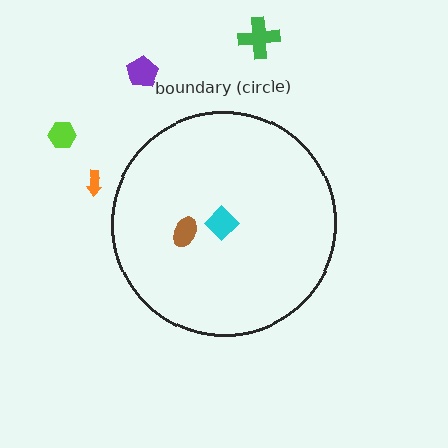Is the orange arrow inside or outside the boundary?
Outside.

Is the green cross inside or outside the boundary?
Outside.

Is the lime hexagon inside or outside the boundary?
Outside.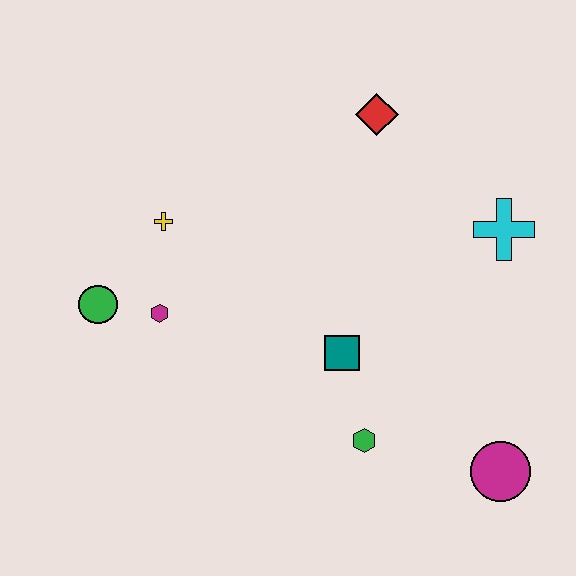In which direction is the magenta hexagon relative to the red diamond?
The magenta hexagon is to the left of the red diamond.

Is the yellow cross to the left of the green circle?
No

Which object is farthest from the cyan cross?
The green circle is farthest from the cyan cross.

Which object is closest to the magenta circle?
The green hexagon is closest to the magenta circle.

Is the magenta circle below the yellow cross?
Yes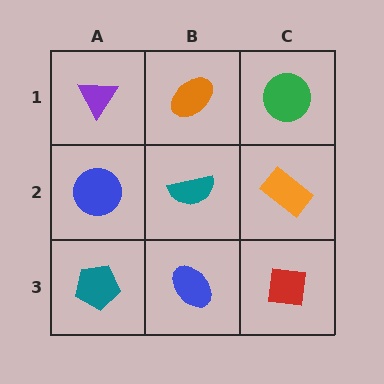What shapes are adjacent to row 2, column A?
A purple triangle (row 1, column A), a teal pentagon (row 3, column A), a teal semicircle (row 2, column B).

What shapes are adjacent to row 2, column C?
A green circle (row 1, column C), a red square (row 3, column C), a teal semicircle (row 2, column B).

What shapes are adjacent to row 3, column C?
An orange rectangle (row 2, column C), a blue ellipse (row 3, column B).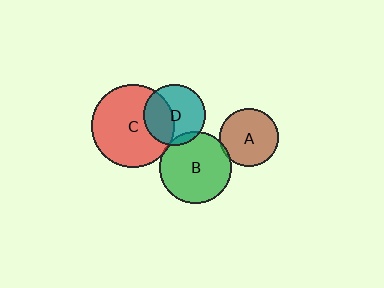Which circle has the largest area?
Circle C (red).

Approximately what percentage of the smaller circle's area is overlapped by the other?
Approximately 40%.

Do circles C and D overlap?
Yes.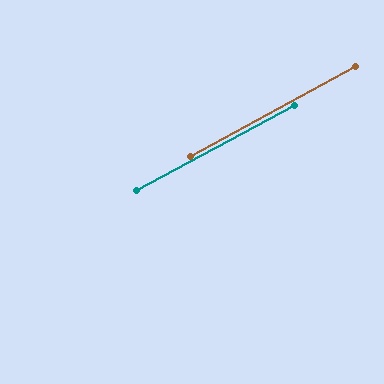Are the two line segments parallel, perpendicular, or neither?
Parallel — their directions differ by only 0.6°.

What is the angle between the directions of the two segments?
Approximately 1 degree.